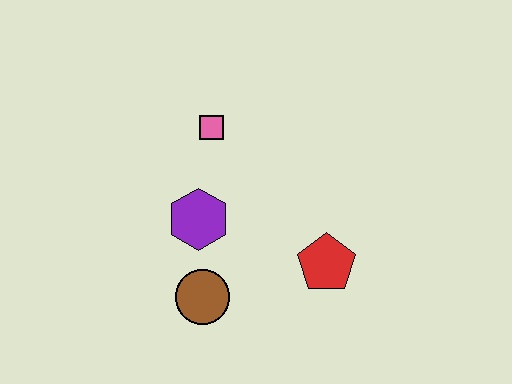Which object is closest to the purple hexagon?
The brown circle is closest to the purple hexagon.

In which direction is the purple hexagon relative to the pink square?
The purple hexagon is below the pink square.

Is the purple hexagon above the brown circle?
Yes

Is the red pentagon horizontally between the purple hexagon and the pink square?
No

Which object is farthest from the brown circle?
The pink square is farthest from the brown circle.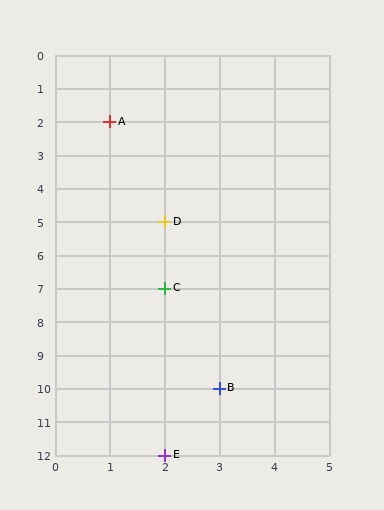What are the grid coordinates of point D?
Point D is at grid coordinates (2, 5).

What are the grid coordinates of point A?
Point A is at grid coordinates (1, 2).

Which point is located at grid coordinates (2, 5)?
Point D is at (2, 5).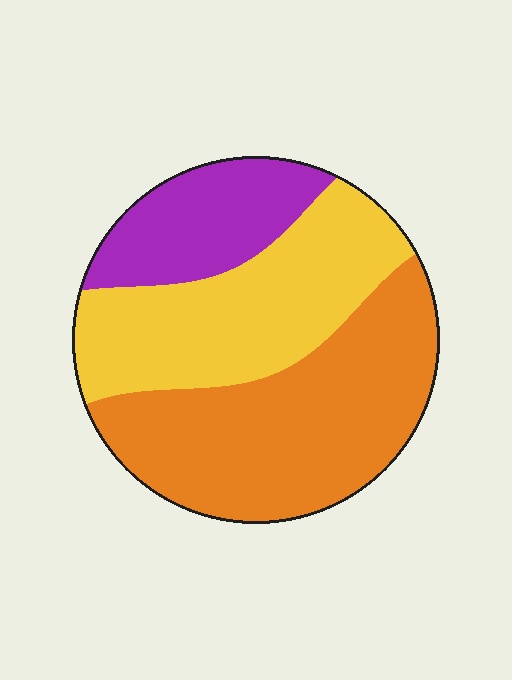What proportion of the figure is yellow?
Yellow covers roughly 35% of the figure.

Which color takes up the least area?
Purple, at roughly 20%.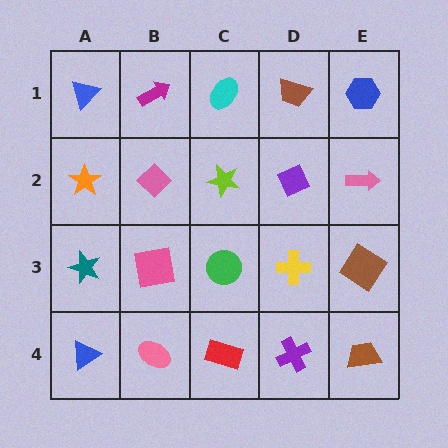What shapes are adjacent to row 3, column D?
A purple diamond (row 2, column D), a purple cross (row 4, column D), a green circle (row 3, column C), a brown diamond (row 3, column E).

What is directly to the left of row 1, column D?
A cyan ellipse.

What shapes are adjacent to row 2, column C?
A cyan ellipse (row 1, column C), a green circle (row 3, column C), a pink diamond (row 2, column B), a purple diamond (row 2, column D).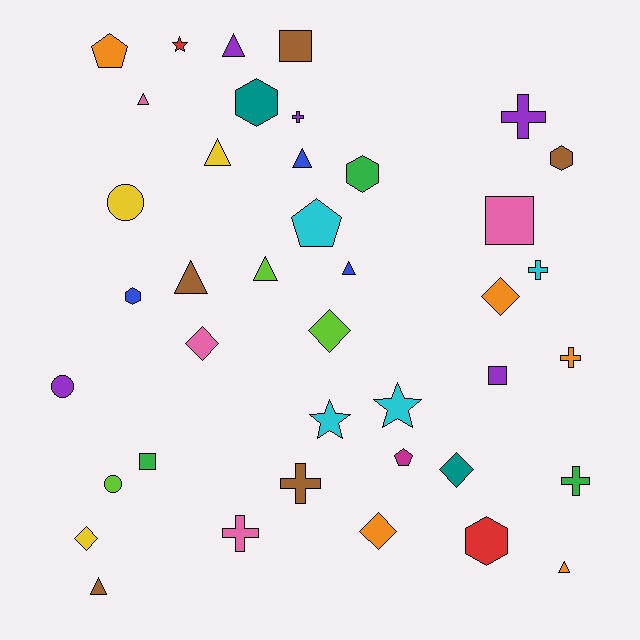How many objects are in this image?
There are 40 objects.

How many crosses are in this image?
There are 7 crosses.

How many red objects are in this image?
There are 2 red objects.